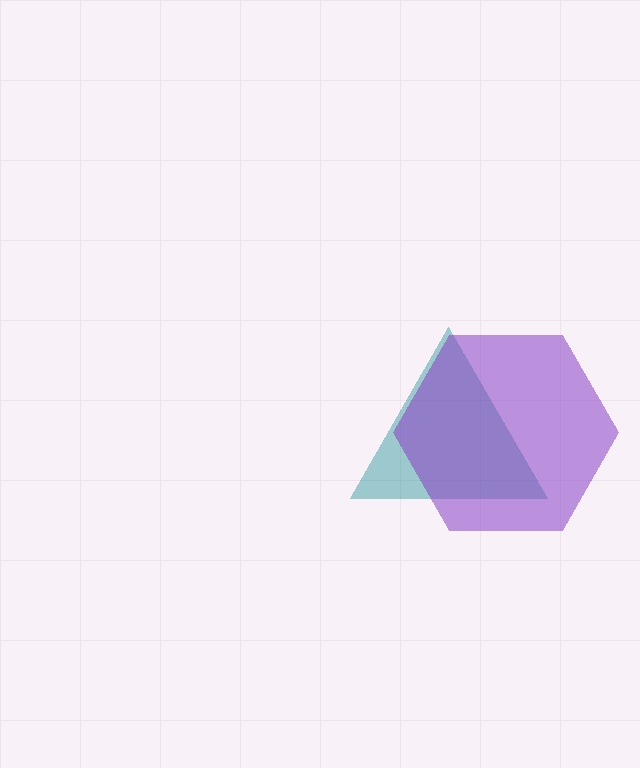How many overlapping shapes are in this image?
There are 2 overlapping shapes in the image.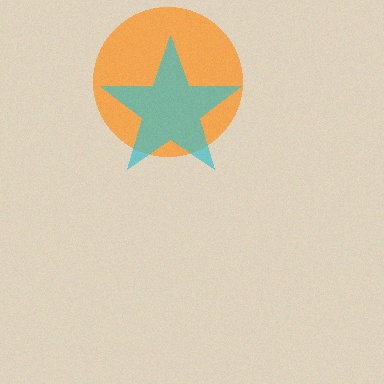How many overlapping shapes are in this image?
There are 2 overlapping shapes in the image.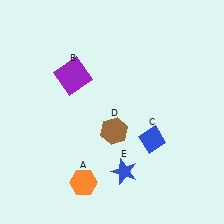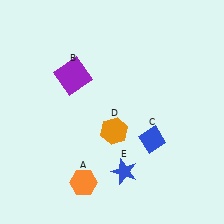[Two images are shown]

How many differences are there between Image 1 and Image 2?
There is 1 difference between the two images.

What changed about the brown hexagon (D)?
In Image 1, D is brown. In Image 2, it changed to orange.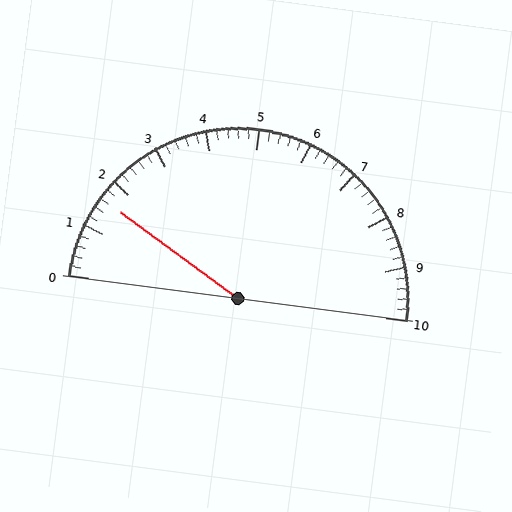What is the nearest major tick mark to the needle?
The nearest major tick mark is 2.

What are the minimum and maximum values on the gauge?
The gauge ranges from 0 to 10.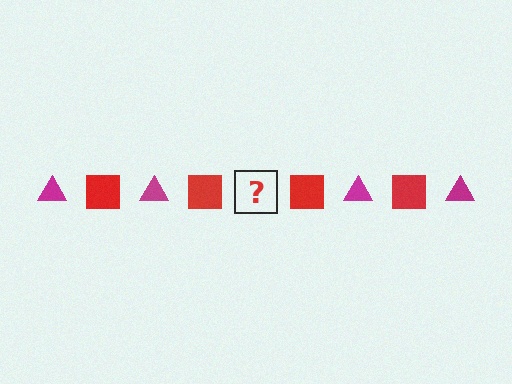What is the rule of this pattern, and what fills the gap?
The rule is that the pattern alternates between magenta triangle and red square. The gap should be filled with a magenta triangle.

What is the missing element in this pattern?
The missing element is a magenta triangle.